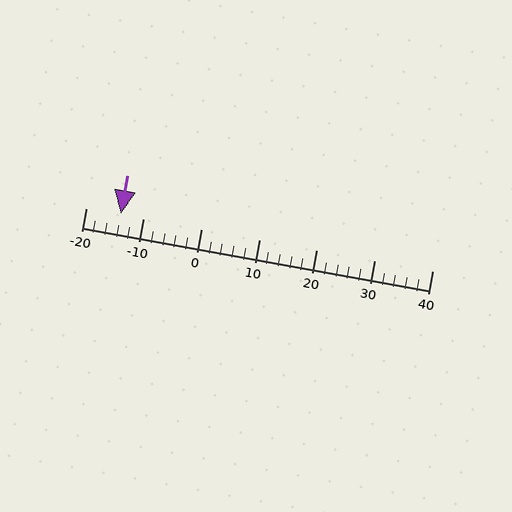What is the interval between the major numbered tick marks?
The major tick marks are spaced 10 units apart.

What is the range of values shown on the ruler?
The ruler shows values from -20 to 40.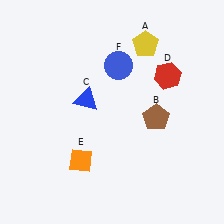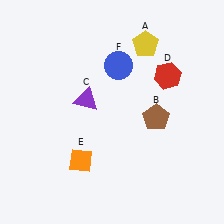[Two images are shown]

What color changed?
The triangle (C) changed from blue in Image 1 to purple in Image 2.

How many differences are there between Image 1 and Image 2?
There is 1 difference between the two images.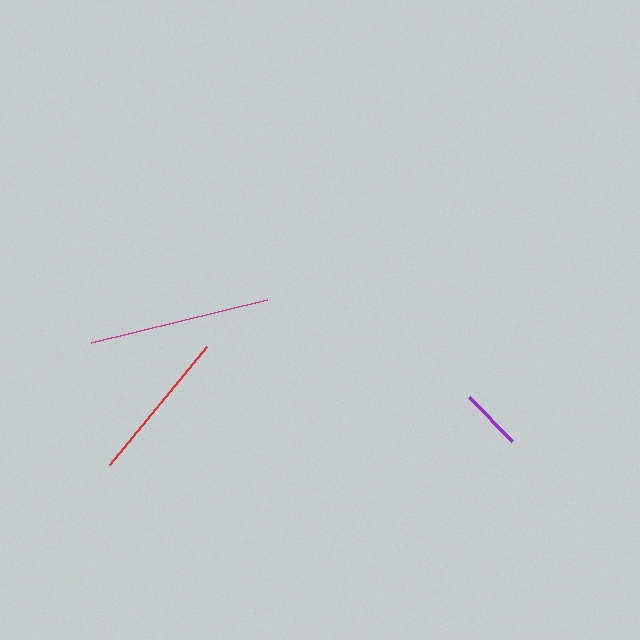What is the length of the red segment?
The red segment is approximately 152 pixels long.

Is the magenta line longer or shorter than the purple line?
The magenta line is longer than the purple line.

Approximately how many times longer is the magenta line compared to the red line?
The magenta line is approximately 1.2 times the length of the red line.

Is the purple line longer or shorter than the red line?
The red line is longer than the purple line.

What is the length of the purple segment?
The purple segment is approximately 61 pixels long.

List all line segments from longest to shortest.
From longest to shortest: magenta, red, purple.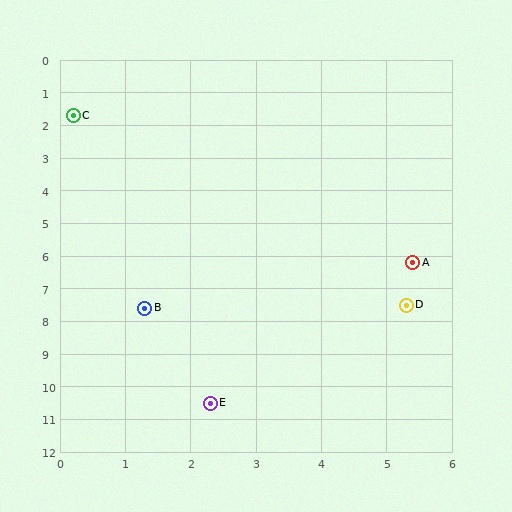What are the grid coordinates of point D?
Point D is at approximately (5.3, 7.5).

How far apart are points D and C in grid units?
Points D and C are about 7.7 grid units apart.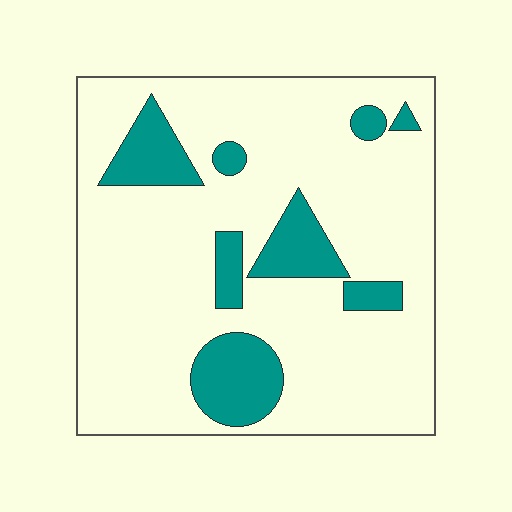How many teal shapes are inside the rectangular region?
8.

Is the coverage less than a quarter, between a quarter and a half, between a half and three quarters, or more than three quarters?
Less than a quarter.